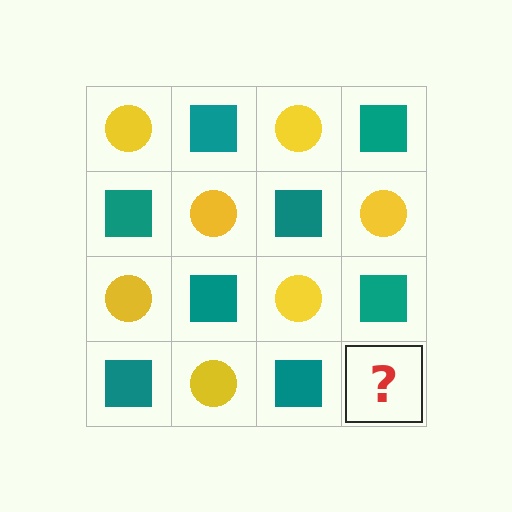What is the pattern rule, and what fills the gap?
The rule is that it alternates yellow circle and teal square in a checkerboard pattern. The gap should be filled with a yellow circle.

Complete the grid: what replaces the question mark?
The question mark should be replaced with a yellow circle.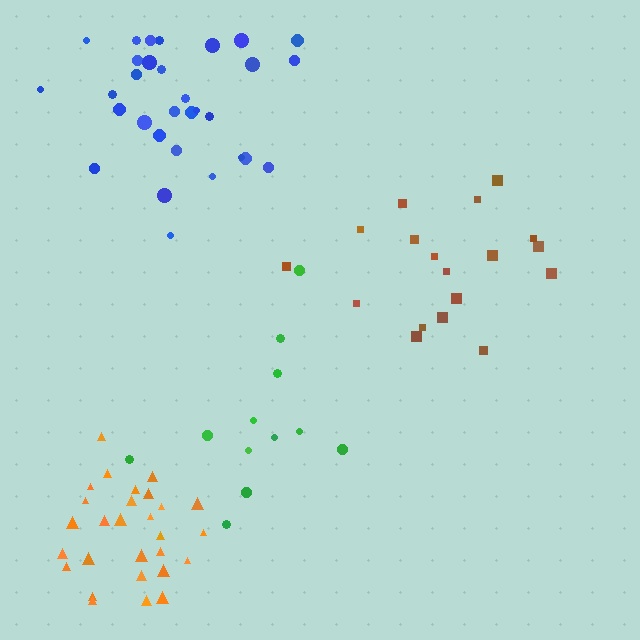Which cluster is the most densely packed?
Orange.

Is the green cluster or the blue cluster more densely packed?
Blue.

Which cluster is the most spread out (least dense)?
Green.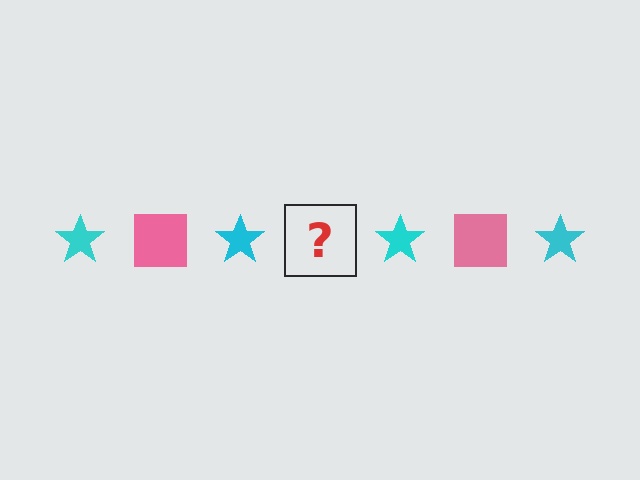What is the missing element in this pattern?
The missing element is a pink square.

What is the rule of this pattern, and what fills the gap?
The rule is that the pattern alternates between cyan star and pink square. The gap should be filled with a pink square.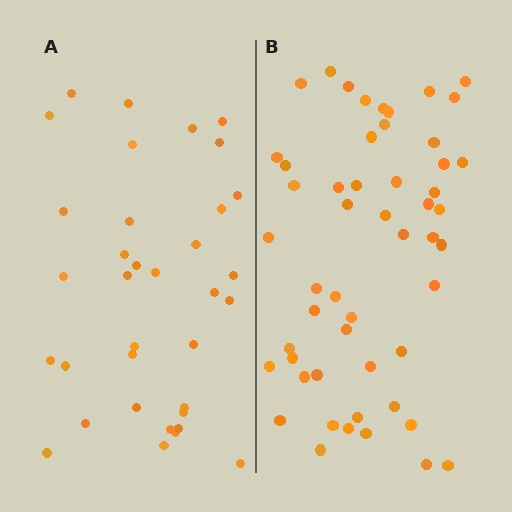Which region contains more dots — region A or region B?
Region B (the right region) has more dots.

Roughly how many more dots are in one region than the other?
Region B has approximately 15 more dots than region A.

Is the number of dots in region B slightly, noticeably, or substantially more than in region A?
Region B has substantially more. The ratio is roughly 1.5 to 1.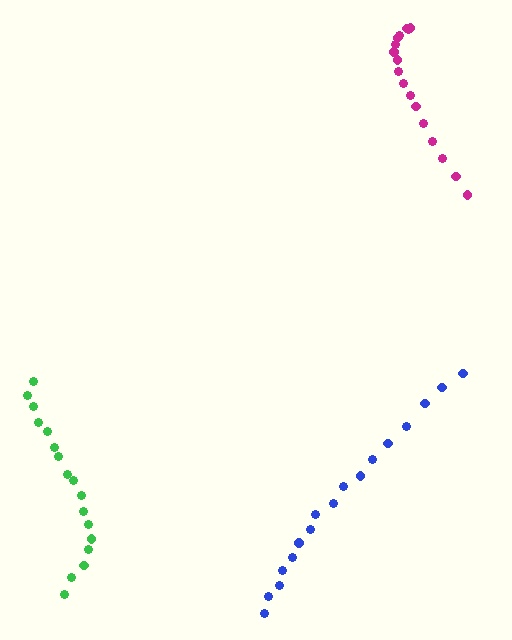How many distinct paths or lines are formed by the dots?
There are 3 distinct paths.